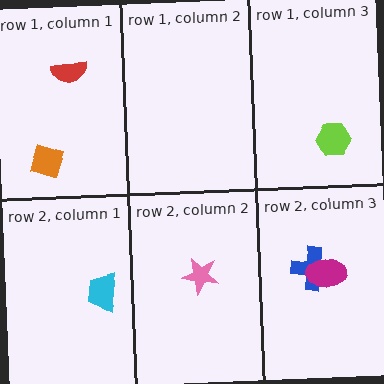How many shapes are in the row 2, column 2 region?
1.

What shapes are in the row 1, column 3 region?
The lime hexagon.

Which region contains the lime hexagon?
The row 1, column 3 region.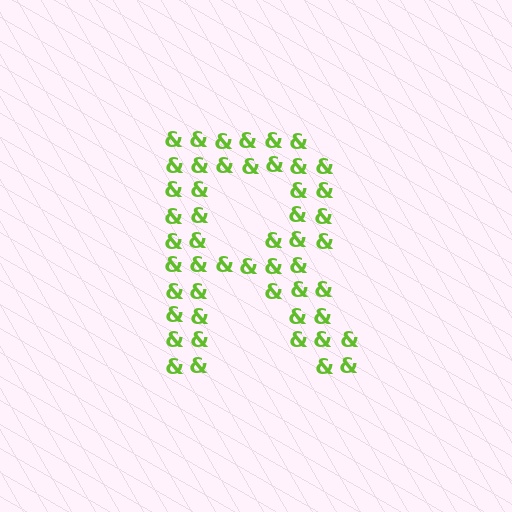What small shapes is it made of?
It is made of small ampersands.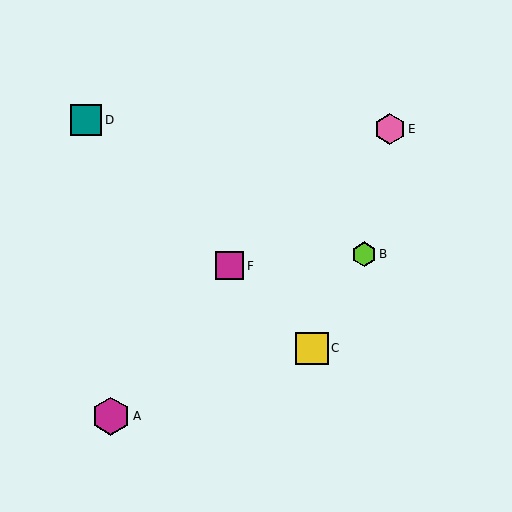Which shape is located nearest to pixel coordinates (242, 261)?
The magenta square (labeled F) at (229, 266) is nearest to that location.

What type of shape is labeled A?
Shape A is a magenta hexagon.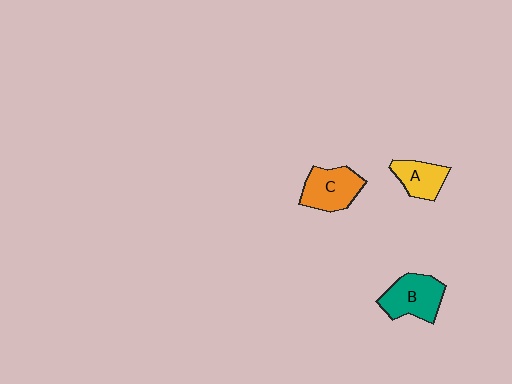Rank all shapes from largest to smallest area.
From largest to smallest: B (teal), C (orange), A (yellow).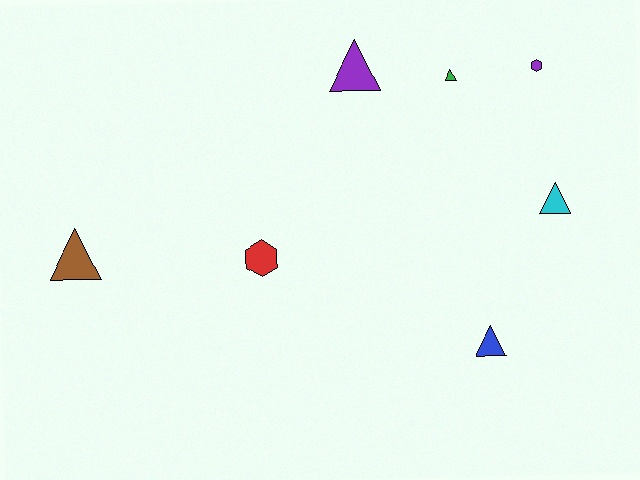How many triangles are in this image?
There are 5 triangles.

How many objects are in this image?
There are 7 objects.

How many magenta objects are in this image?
There are no magenta objects.